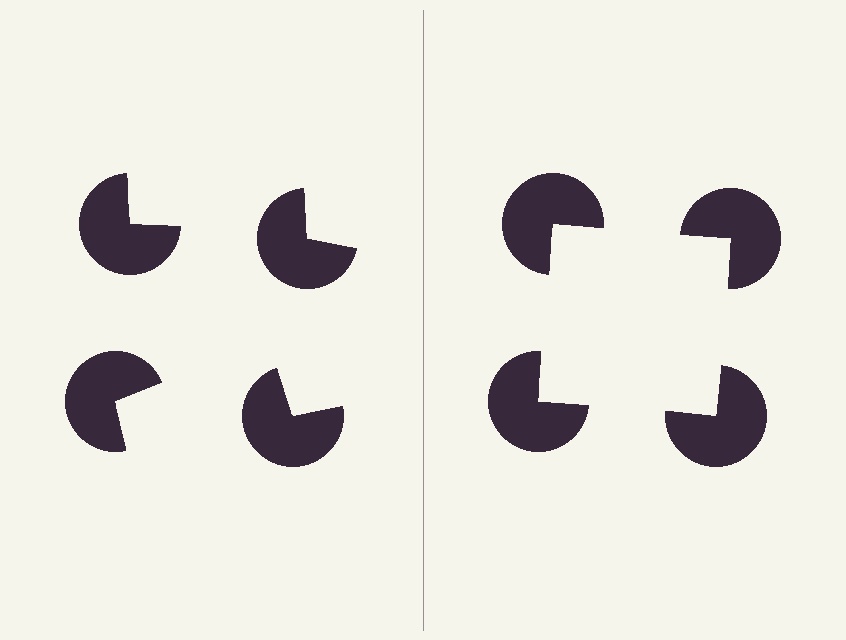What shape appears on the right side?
An illusory square.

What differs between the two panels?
The pac-man discs are positioned identically on both sides; only the wedge orientations differ. On the right they align to a square; on the left they are misaligned.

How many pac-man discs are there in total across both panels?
8 — 4 on each side.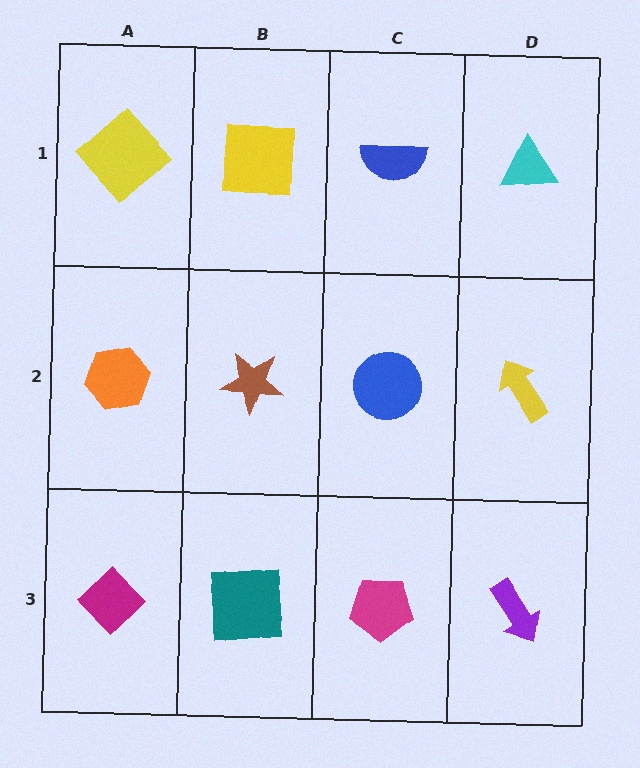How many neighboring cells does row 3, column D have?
2.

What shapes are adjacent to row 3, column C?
A blue circle (row 2, column C), a teal square (row 3, column B), a purple arrow (row 3, column D).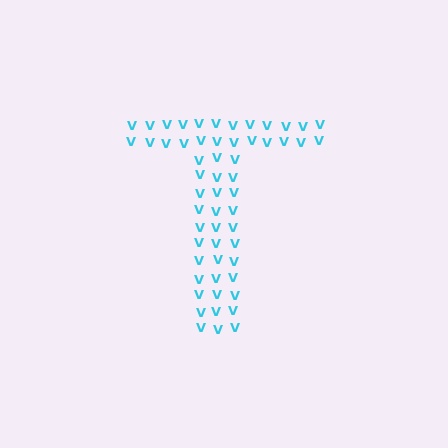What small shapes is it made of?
It is made of small letter V's.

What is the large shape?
The large shape is the letter T.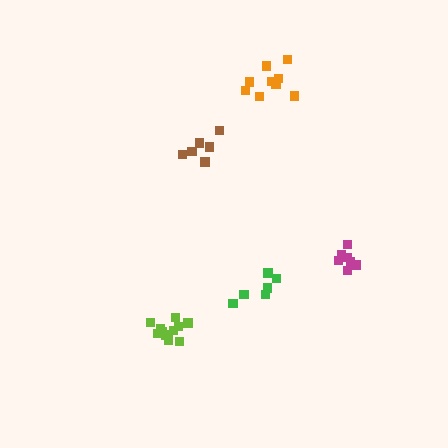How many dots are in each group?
Group 1: 6 dots, Group 2: 11 dots, Group 3: 6 dots, Group 4: 8 dots, Group 5: 9 dots (40 total).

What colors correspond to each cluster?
The clusters are colored: green, lime, brown, magenta, orange.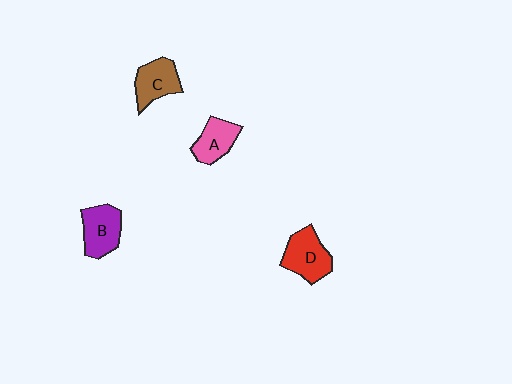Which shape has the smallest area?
Shape A (pink).